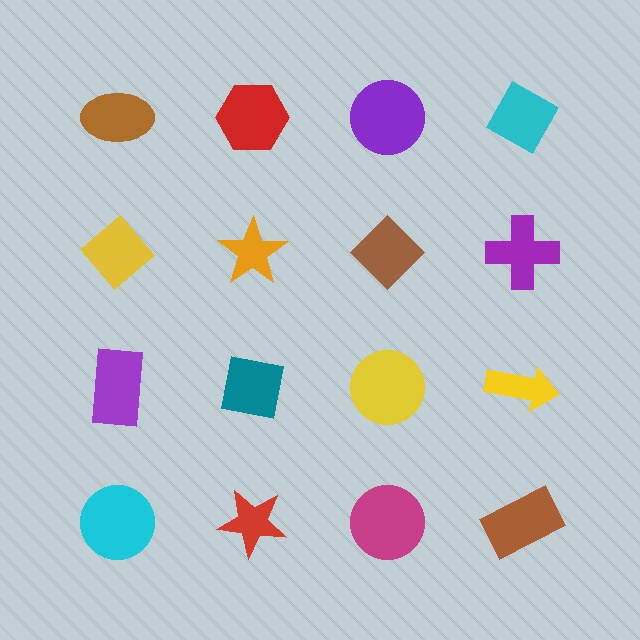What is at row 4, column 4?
A brown rectangle.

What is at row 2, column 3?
A brown diamond.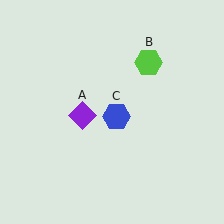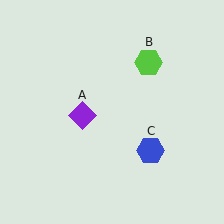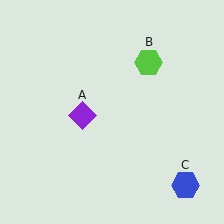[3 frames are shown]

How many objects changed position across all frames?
1 object changed position: blue hexagon (object C).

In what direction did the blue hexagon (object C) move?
The blue hexagon (object C) moved down and to the right.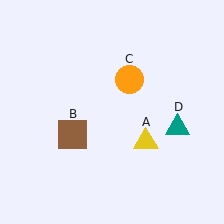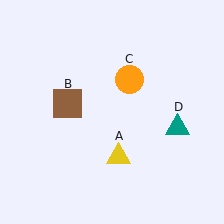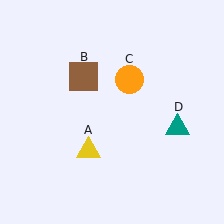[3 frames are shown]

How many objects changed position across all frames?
2 objects changed position: yellow triangle (object A), brown square (object B).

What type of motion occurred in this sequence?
The yellow triangle (object A), brown square (object B) rotated clockwise around the center of the scene.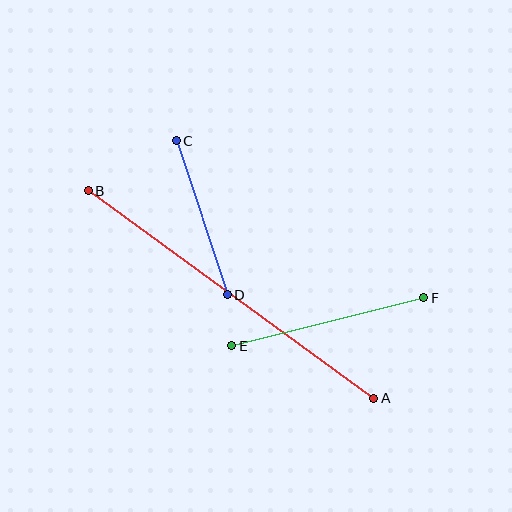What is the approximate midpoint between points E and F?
The midpoint is at approximately (328, 322) pixels.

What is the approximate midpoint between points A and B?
The midpoint is at approximately (231, 295) pixels.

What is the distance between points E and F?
The distance is approximately 198 pixels.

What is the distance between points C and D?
The distance is approximately 162 pixels.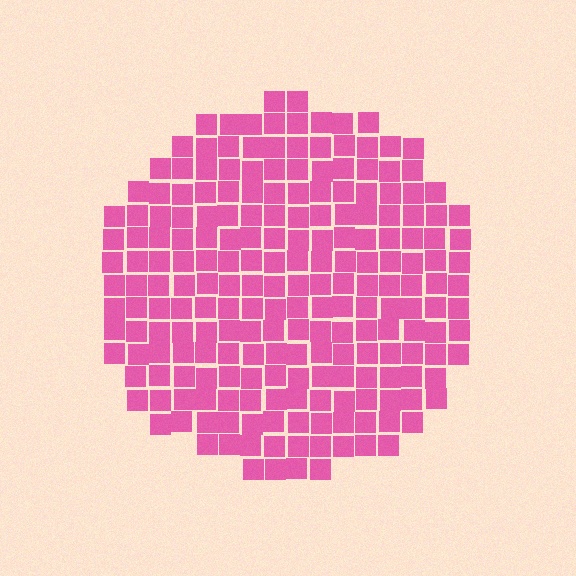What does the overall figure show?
The overall figure shows a circle.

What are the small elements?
The small elements are squares.